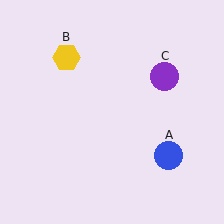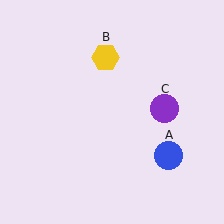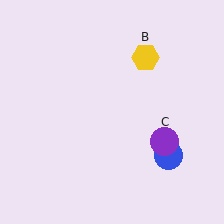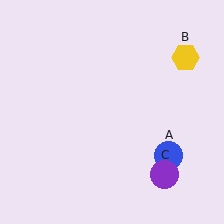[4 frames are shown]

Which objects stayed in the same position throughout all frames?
Blue circle (object A) remained stationary.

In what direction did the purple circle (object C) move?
The purple circle (object C) moved down.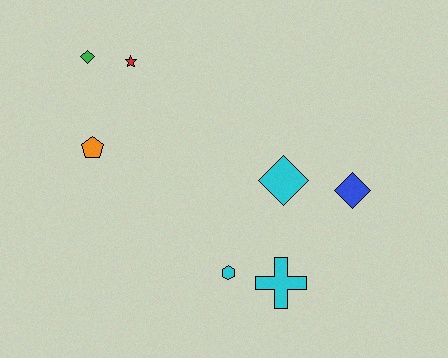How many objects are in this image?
There are 7 objects.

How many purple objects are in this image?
There are no purple objects.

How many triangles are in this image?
There are no triangles.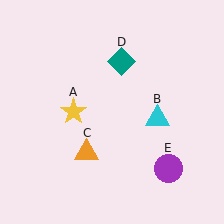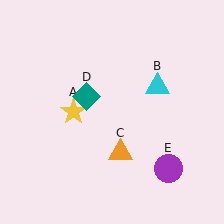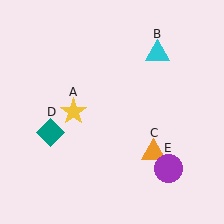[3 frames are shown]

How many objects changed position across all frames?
3 objects changed position: cyan triangle (object B), orange triangle (object C), teal diamond (object D).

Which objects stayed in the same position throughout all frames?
Yellow star (object A) and purple circle (object E) remained stationary.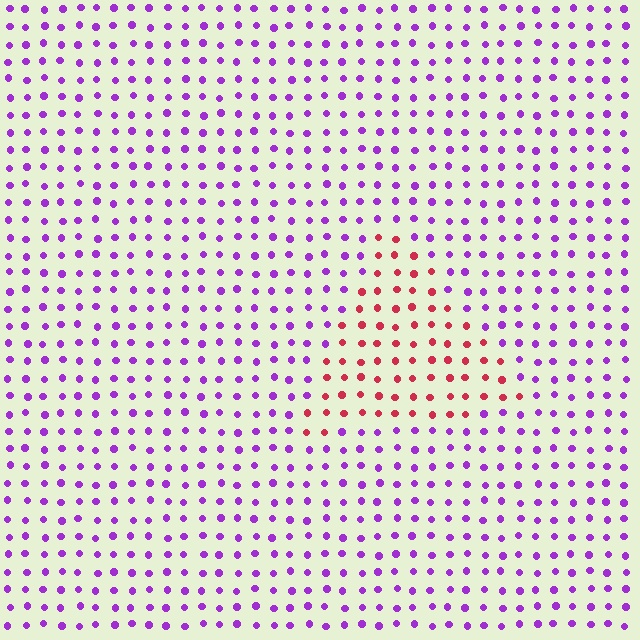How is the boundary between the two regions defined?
The boundary is defined purely by a slight shift in hue (about 66 degrees). Spacing, size, and orientation are identical on both sides.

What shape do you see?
I see a triangle.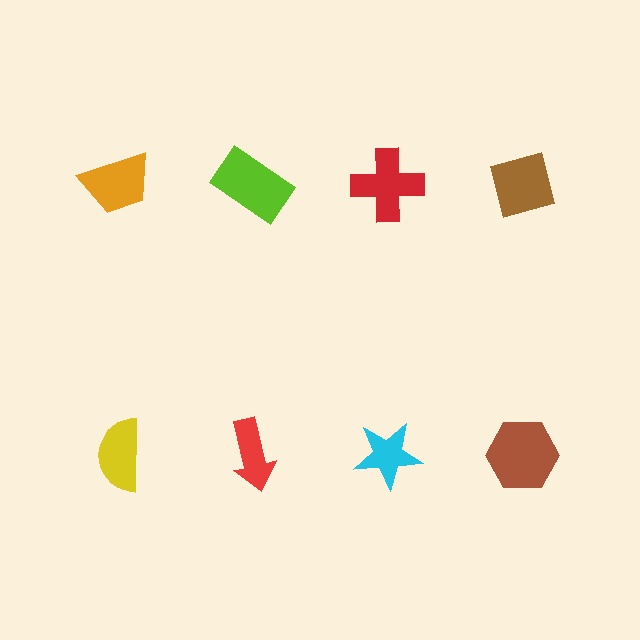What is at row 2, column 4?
A brown hexagon.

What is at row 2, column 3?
A cyan star.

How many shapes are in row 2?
4 shapes.